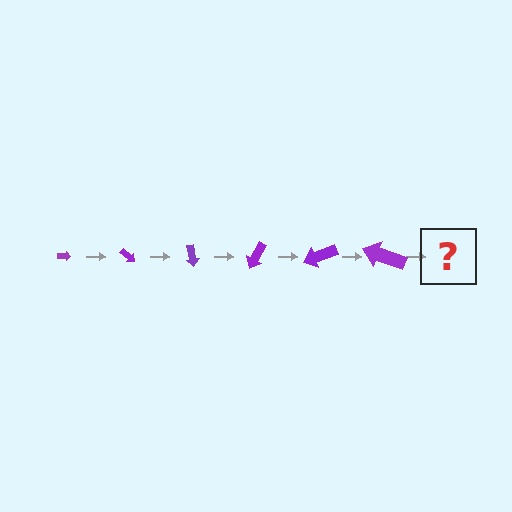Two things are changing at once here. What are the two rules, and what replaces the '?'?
The two rules are that the arrow grows larger each step and it rotates 40 degrees each step. The '?' should be an arrow, larger than the previous one and rotated 240 degrees from the start.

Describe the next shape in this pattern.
It should be an arrow, larger than the previous one and rotated 240 degrees from the start.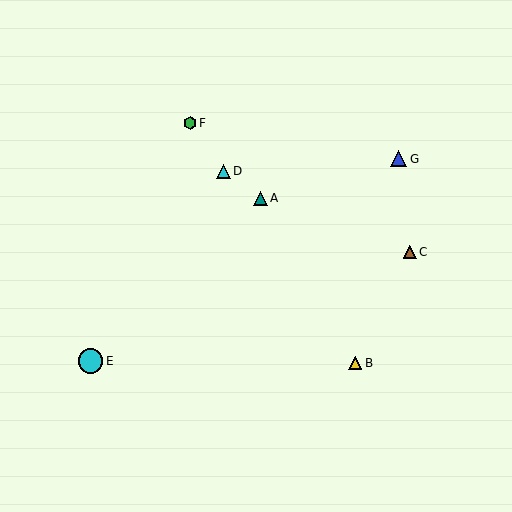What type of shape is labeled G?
Shape G is a blue triangle.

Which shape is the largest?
The cyan circle (labeled E) is the largest.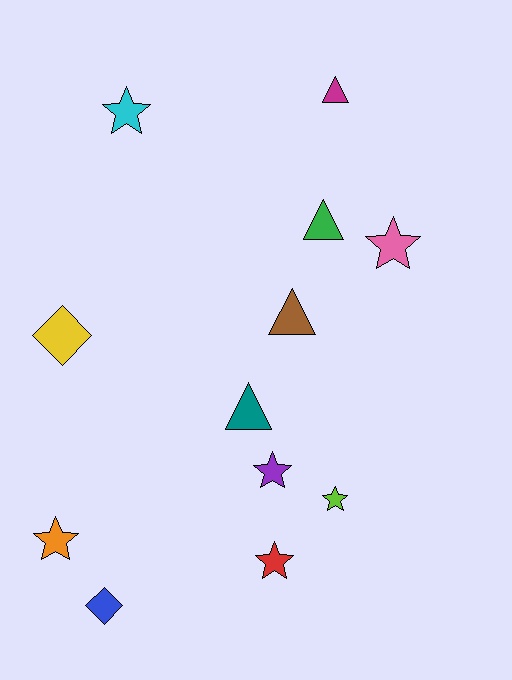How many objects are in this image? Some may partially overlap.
There are 12 objects.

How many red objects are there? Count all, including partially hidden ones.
There is 1 red object.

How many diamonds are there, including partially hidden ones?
There are 2 diamonds.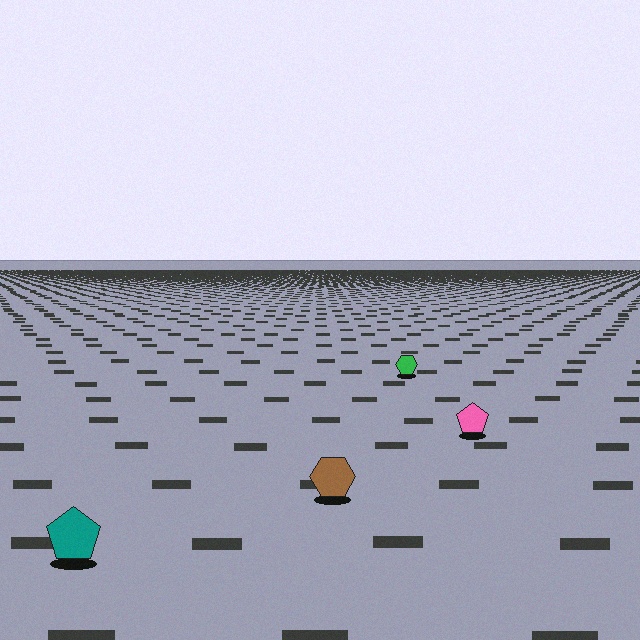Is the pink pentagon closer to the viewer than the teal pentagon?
No. The teal pentagon is closer — you can tell from the texture gradient: the ground texture is coarser near it.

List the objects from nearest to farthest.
From nearest to farthest: the teal pentagon, the brown hexagon, the pink pentagon, the green hexagon.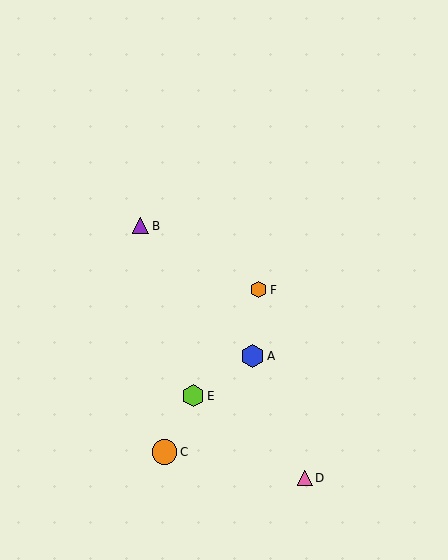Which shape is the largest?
The orange circle (labeled C) is the largest.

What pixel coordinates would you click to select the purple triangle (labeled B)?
Click at (141, 226) to select the purple triangle B.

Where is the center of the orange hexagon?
The center of the orange hexagon is at (259, 290).